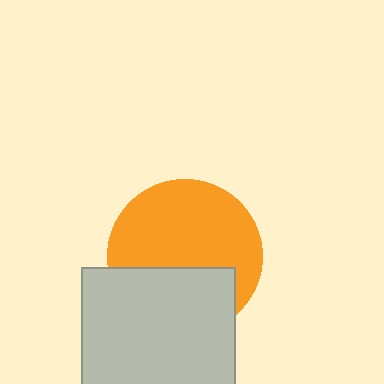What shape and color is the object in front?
The object in front is a light gray square.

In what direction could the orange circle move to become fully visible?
The orange circle could move up. That would shift it out from behind the light gray square entirely.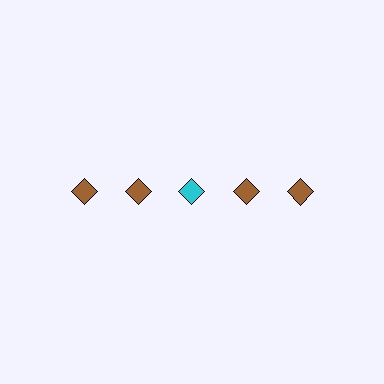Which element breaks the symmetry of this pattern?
The cyan diamond in the top row, center column breaks the symmetry. All other shapes are brown diamonds.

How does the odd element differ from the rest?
It has a different color: cyan instead of brown.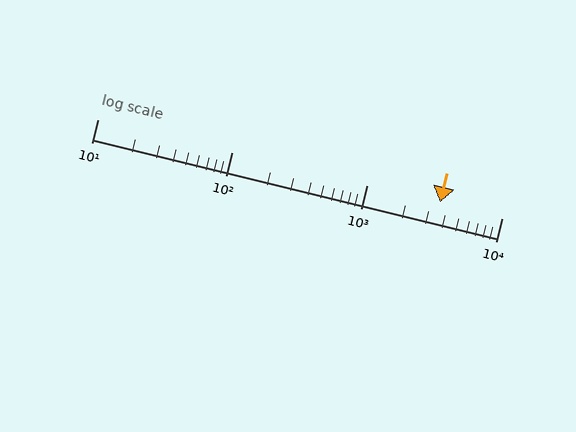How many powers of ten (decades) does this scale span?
The scale spans 3 decades, from 10 to 10000.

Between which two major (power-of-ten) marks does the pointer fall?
The pointer is between 1000 and 10000.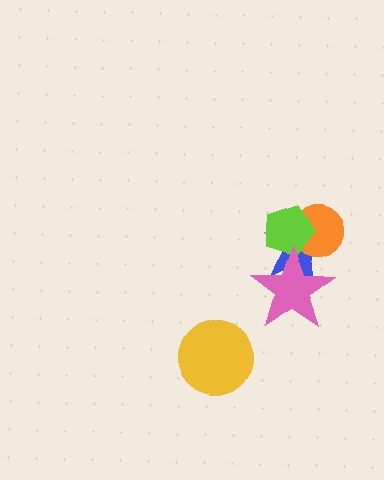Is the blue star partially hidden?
Yes, it is partially covered by another shape.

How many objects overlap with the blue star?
3 objects overlap with the blue star.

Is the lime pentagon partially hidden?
Yes, it is partially covered by another shape.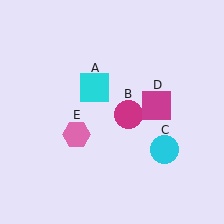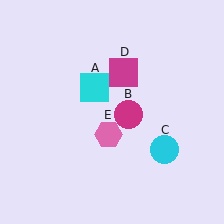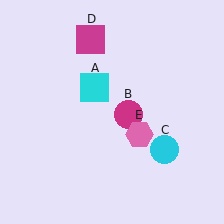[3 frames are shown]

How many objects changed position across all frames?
2 objects changed position: magenta square (object D), pink hexagon (object E).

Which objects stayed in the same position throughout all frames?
Cyan square (object A) and magenta circle (object B) and cyan circle (object C) remained stationary.